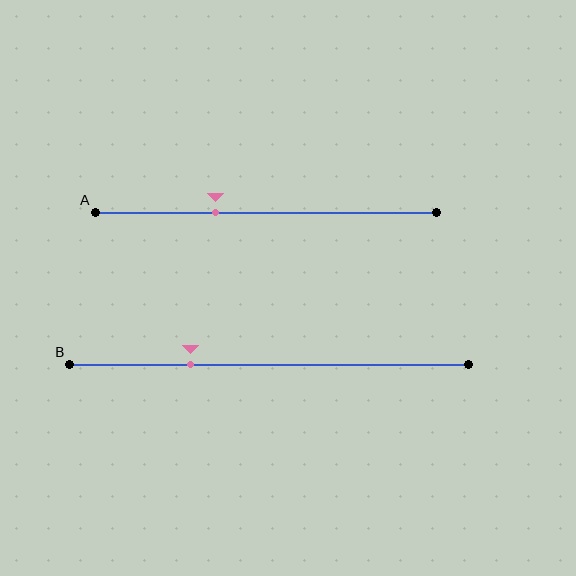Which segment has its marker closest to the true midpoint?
Segment A has its marker closest to the true midpoint.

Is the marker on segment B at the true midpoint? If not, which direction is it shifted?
No, the marker on segment B is shifted to the left by about 20% of the segment length.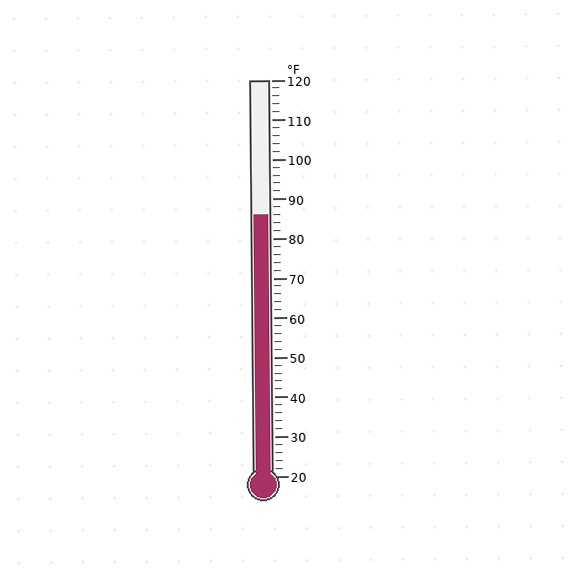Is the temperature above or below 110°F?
The temperature is below 110°F.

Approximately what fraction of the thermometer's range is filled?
The thermometer is filled to approximately 65% of its range.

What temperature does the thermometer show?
The thermometer shows approximately 86°F.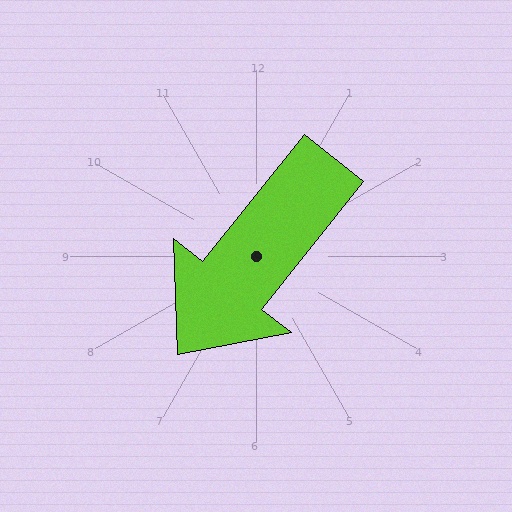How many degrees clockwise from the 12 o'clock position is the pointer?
Approximately 219 degrees.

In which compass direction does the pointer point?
Southwest.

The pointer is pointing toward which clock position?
Roughly 7 o'clock.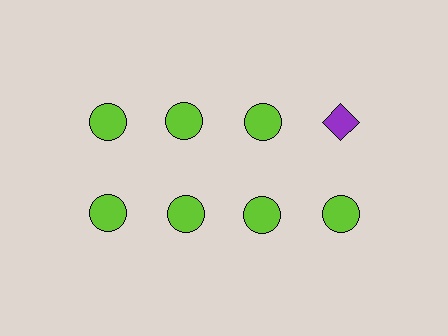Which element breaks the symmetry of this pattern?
The purple diamond in the top row, second from right column breaks the symmetry. All other shapes are lime circles.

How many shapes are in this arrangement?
There are 8 shapes arranged in a grid pattern.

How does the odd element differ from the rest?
It differs in both color (purple instead of lime) and shape (diamond instead of circle).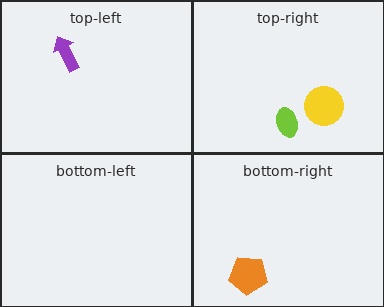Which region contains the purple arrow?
The top-left region.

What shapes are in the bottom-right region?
The orange pentagon.